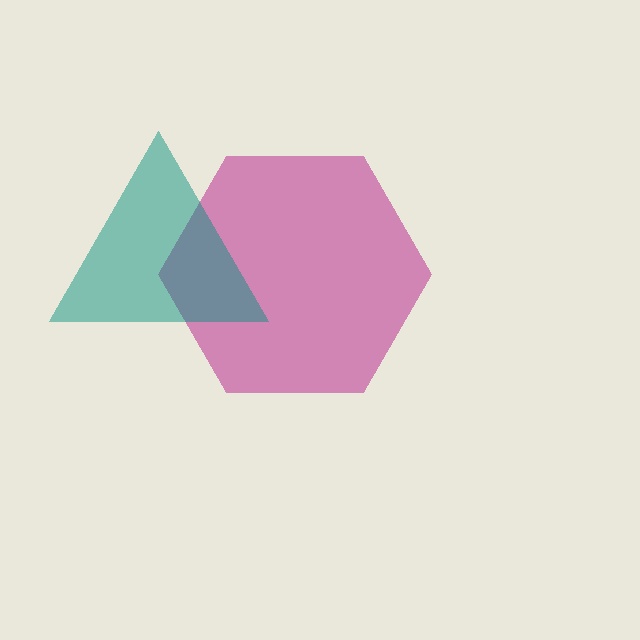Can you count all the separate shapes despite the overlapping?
Yes, there are 2 separate shapes.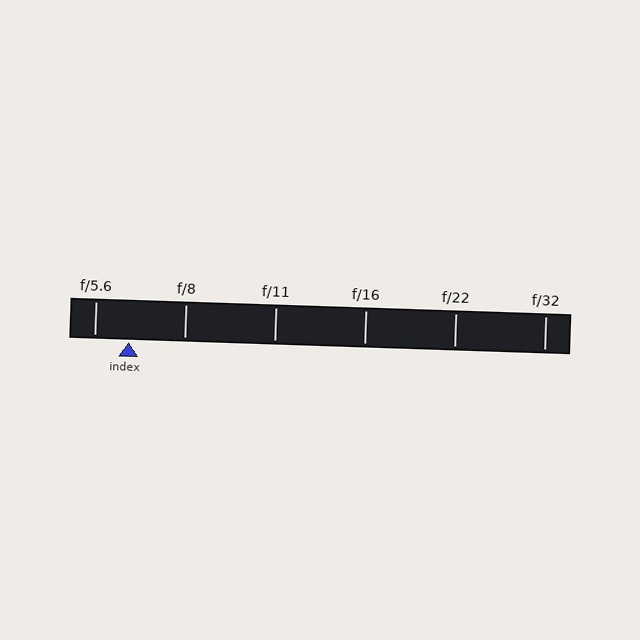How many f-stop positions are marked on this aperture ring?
There are 6 f-stop positions marked.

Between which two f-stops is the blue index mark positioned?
The index mark is between f/5.6 and f/8.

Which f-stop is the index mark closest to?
The index mark is closest to f/5.6.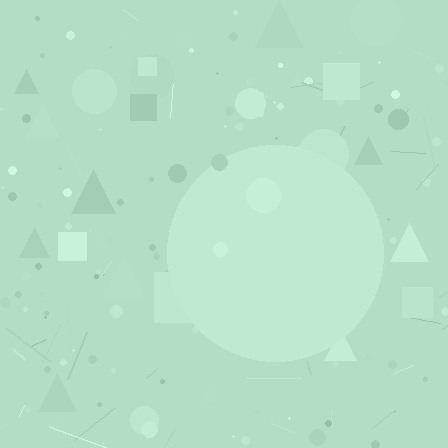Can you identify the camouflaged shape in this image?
The camouflaged shape is a circle.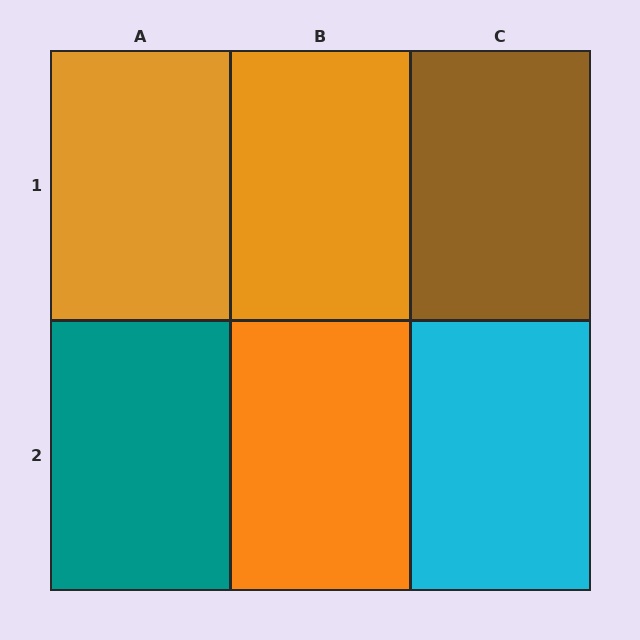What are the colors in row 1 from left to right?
Orange, orange, brown.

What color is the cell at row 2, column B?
Orange.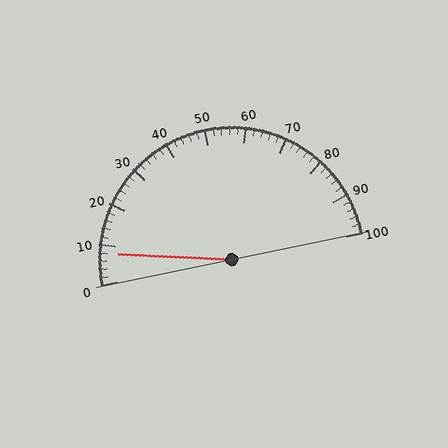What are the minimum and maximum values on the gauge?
The gauge ranges from 0 to 100.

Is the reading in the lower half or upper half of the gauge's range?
The reading is in the lower half of the range (0 to 100).